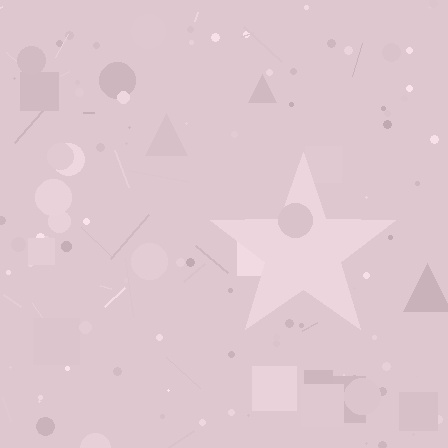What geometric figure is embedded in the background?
A star is embedded in the background.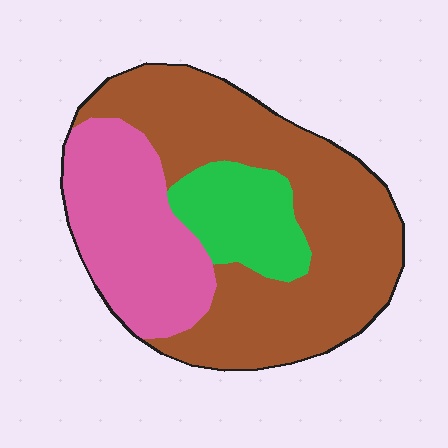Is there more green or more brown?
Brown.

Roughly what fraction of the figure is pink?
Pink covers around 30% of the figure.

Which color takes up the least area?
Green, at roughly 15%.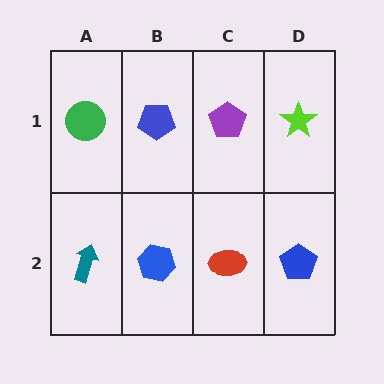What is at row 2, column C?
A red ellipse.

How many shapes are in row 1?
4 shapes.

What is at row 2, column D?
A blue pentagon.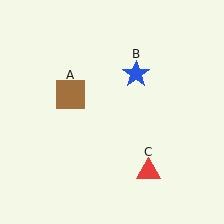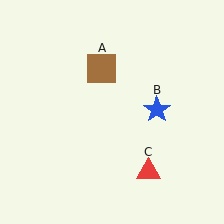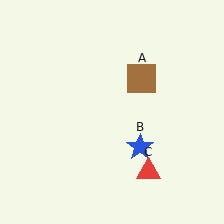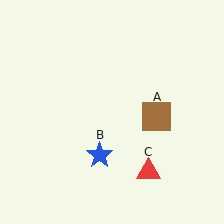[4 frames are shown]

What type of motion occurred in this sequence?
The brown square (object A), blue star (object B) rotated clockwise around the center of the scene.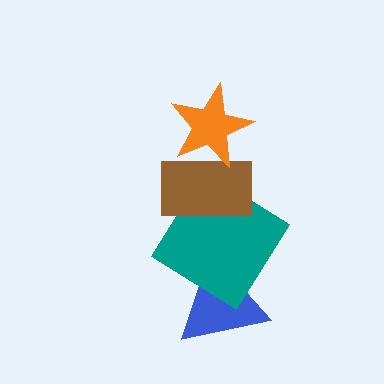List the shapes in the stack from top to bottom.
From top to bottom: the orange star, the brown rectangle, the teal diamond, the blue triangle.